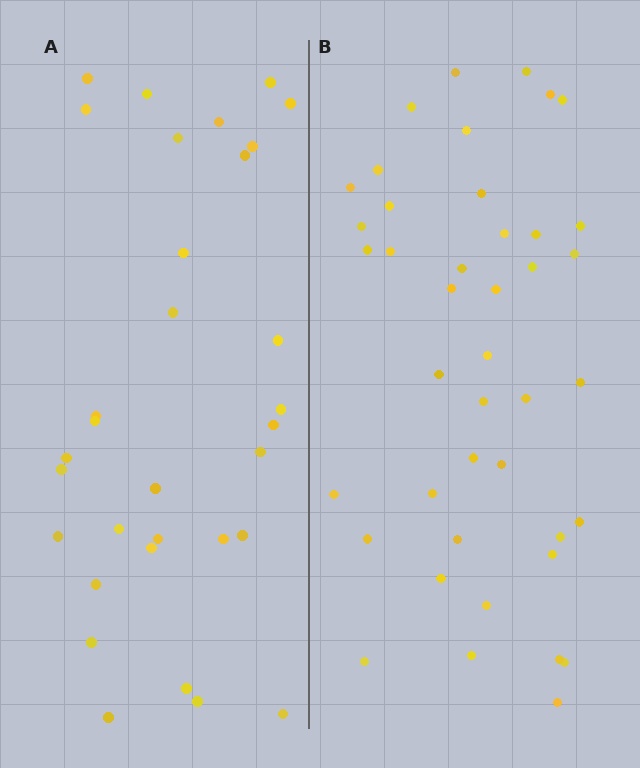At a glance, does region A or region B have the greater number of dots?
Region B (the right region) has more dots.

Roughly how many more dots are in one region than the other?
Region B has roughly 10 or so more dots than region A.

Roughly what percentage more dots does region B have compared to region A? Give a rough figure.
About 30% more.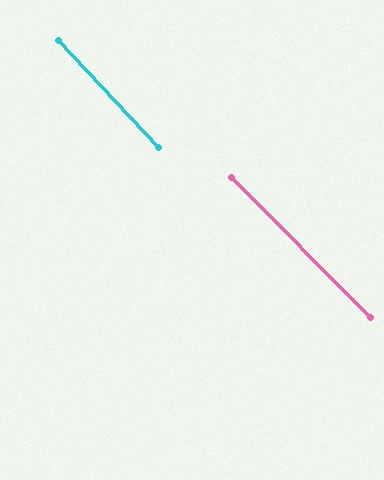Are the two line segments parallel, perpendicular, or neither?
Parallel — their directions differ by only 1.8°.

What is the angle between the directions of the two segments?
Approximately 2 degrees.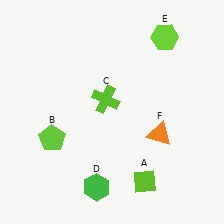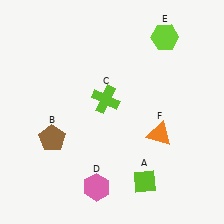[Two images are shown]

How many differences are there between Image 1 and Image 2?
There are 2 differences between the two images.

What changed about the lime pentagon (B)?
In Image 1, B is lime. In Image 2, it changed to brown.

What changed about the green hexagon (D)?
In Image 1, D is green. In Image 2, it changed to pink.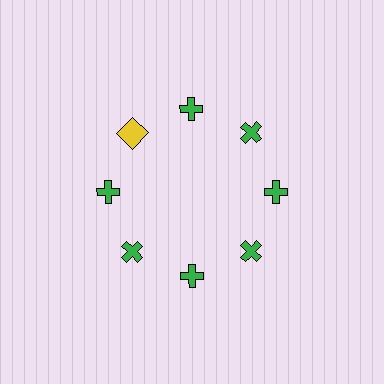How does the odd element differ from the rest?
It differs in both color (yellow instead of green) and shape (square instead of cross).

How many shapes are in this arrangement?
There are 8 shapes arranged in a ring pattern.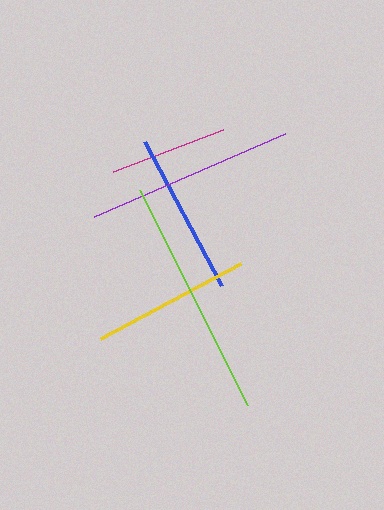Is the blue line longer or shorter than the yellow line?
The blue line is longer than the yellow line.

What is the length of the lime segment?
The lime segment is approximately 241 pixels long.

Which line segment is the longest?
The lime line is the longest at approximately 241 pixels.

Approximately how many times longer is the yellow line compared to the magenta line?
The yellow line is approximately 1.3 times the length of the magenta line.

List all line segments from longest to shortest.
From longest to shortest: lime, purple, blue, yellow, magenta.